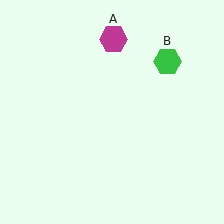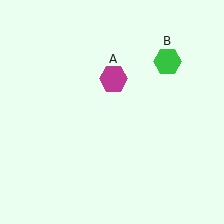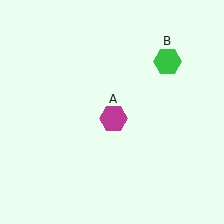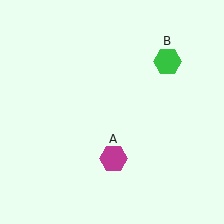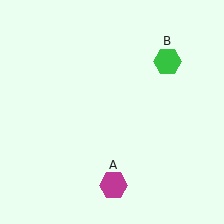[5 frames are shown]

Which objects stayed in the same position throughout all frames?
Green hexagon (object B) remained stationary.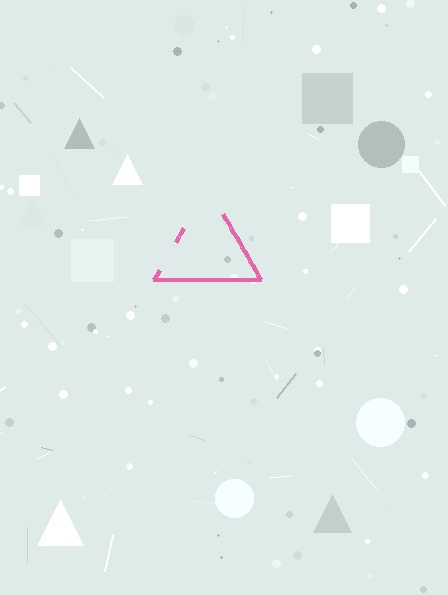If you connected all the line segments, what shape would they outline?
They would outline a triangle.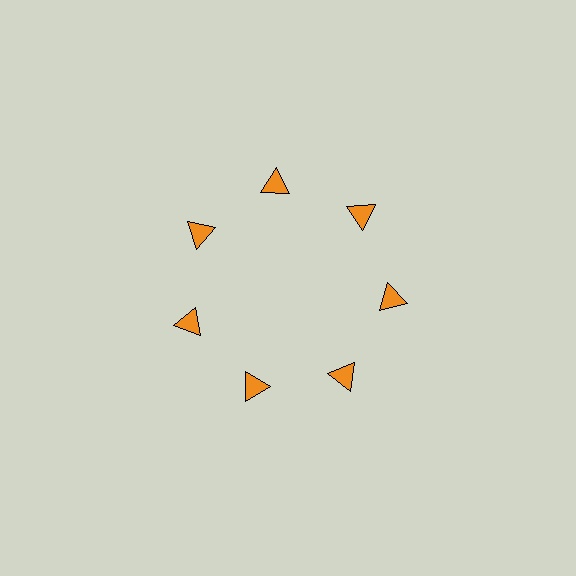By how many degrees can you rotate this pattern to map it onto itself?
The pattern maps onto itself every 51 degrees of rotation.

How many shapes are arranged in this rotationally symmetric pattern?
There are 7 shapes, arranged in 7 groups of 1.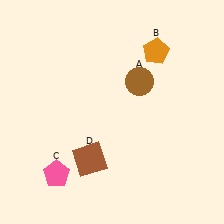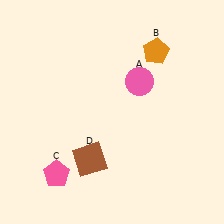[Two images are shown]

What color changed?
The circle (A) changed from brown in Image 1 to pink in Image 2.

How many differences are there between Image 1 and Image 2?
There is 1 difference between the two images.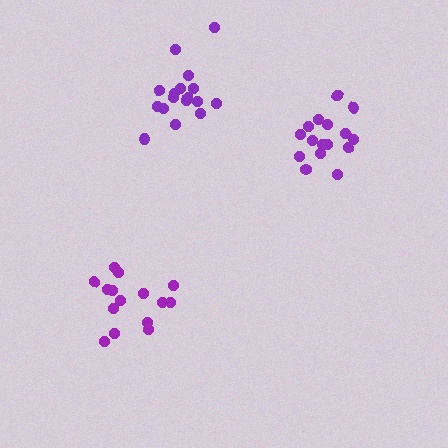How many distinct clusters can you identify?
There are 3 distinct clusters.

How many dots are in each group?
Group 1: 17 dots, Group 2: 15 dots, Group 3: 17 dots (49 total).